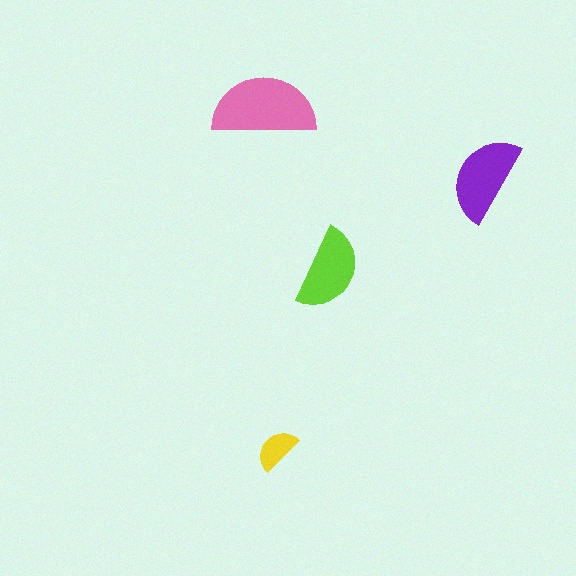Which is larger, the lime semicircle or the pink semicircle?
The pink one.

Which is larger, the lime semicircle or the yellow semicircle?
The lime one.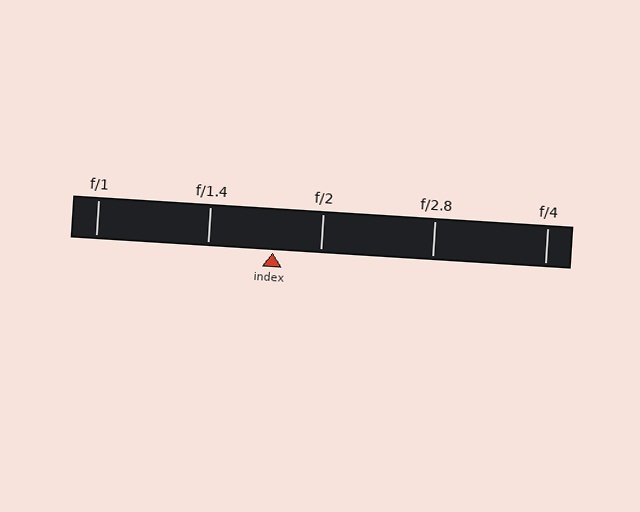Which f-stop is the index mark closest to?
The index mark is closest to f/2.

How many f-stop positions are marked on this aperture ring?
There are 5 f-stop positions marked.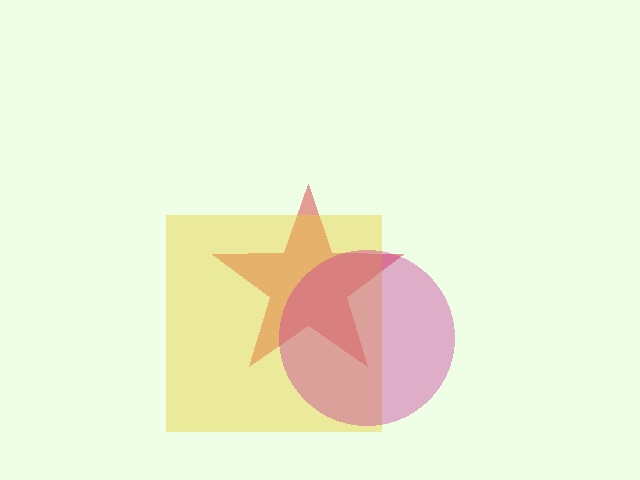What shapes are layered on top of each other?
The layered shapes are: a red star, a yellow square, a magenta circle.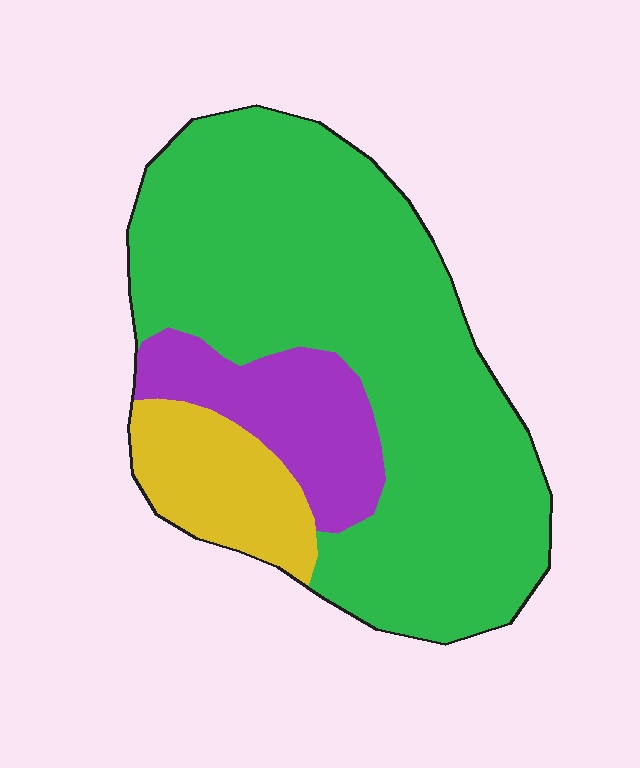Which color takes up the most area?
Green, at roughly 70%.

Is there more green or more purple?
Green.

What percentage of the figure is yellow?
Yellow takes up about one eighth (1/8) of the figure.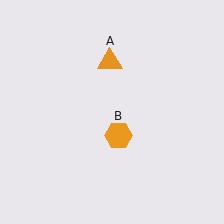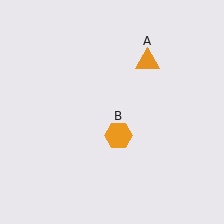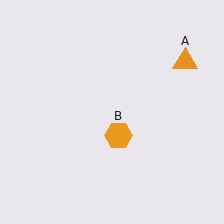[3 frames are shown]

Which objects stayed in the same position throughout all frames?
Orange hexagon (object B) remained stationary.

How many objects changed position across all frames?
1 object changed position: orange triangle (object A).